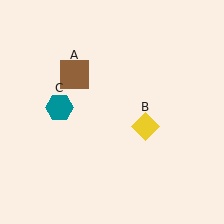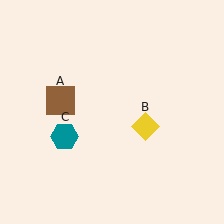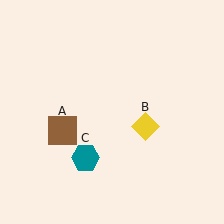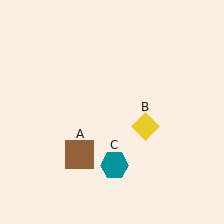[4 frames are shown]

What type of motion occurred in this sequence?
The brown square (object A), teal hexagon (object C) rotated counterclockwise around the center of the scene.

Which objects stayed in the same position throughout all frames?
Yellow diamond (object B) remained stationary.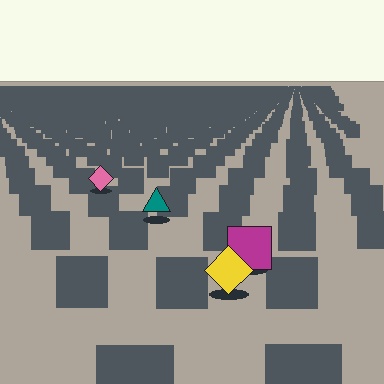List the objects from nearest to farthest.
From nearest to farthest: the yellow diamond, the magenta square, the teal triangle, the pink diamond.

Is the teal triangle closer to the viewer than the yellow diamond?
No. The yellow diamond is closer — you can tell from the texture gradient: the ground texture is coarser near it.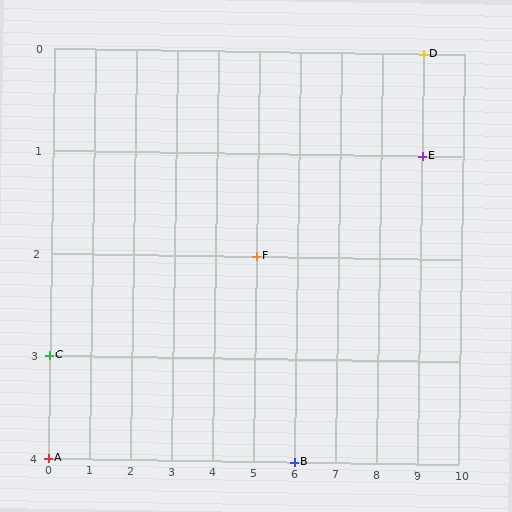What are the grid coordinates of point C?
Point C is at grid coordinates (0, 3).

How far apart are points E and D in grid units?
Points E and D are 1 row apart.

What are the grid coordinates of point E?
Point E is at grid coordinates (9, 1).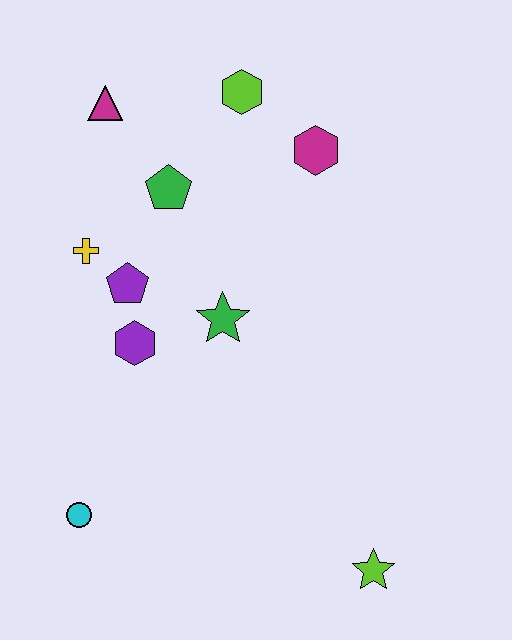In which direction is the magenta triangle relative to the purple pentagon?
The magenta triangle is above the purple pentagon.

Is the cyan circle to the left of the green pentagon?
Yes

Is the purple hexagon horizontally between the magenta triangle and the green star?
Yes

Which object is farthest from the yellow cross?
The lime star is farthest from the yellow cross.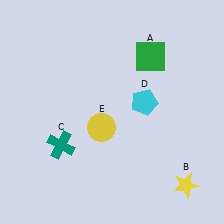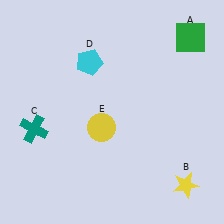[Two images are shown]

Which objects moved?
The objects that moved are: the green square (A), the teal cross (C), the cyan pentagon (D).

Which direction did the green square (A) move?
The green square (A) moved right.